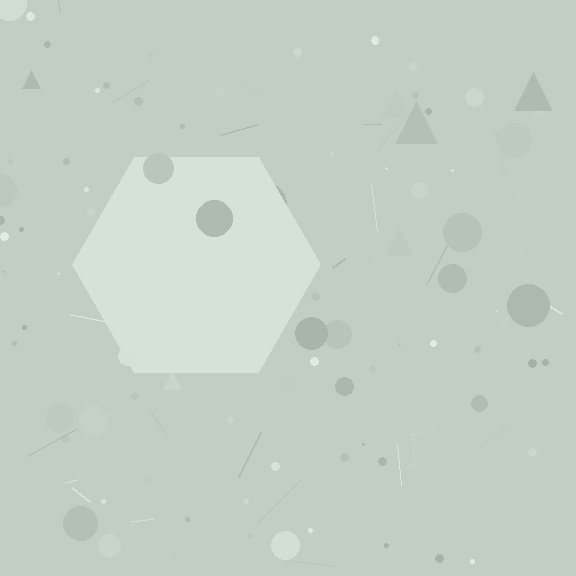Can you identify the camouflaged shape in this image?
The camouflaged shape is a hexagon.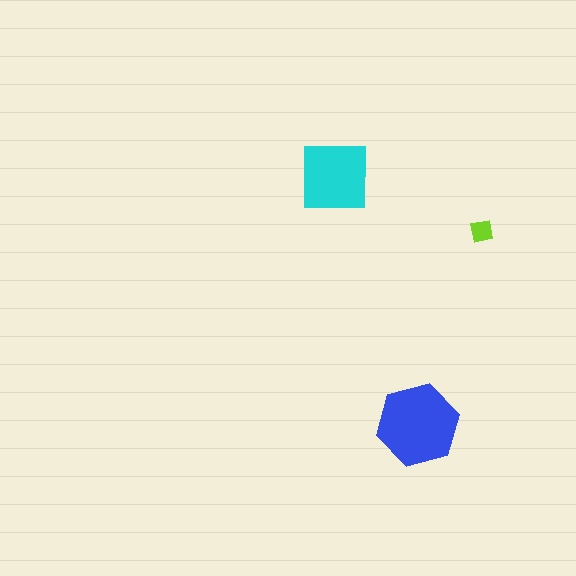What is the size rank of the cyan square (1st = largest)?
2nd.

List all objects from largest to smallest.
The blue hexagon, the cyan square, the lime square.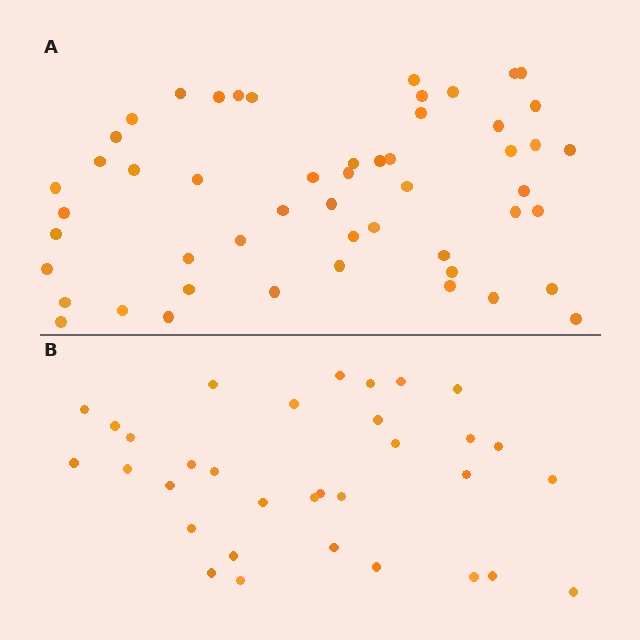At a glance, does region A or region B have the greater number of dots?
Region A (the top region) has more dots.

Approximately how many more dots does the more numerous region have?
Region A has approximately 20 more dots than region B.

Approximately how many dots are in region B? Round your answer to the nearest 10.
About 30 dots. (The exact count is 33, which rounds to 30.)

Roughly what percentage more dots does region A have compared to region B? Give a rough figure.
About 60% more.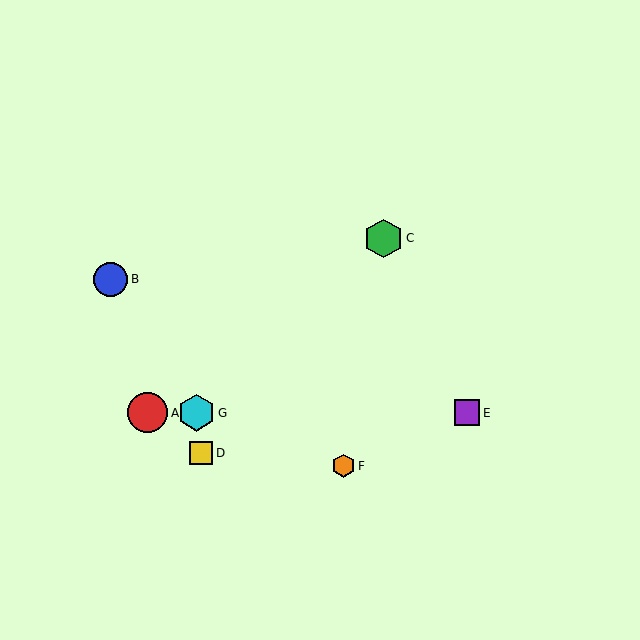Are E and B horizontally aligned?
No, E is at y≈413 and B is at y≈279.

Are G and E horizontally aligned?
Yes, both are at y≈413.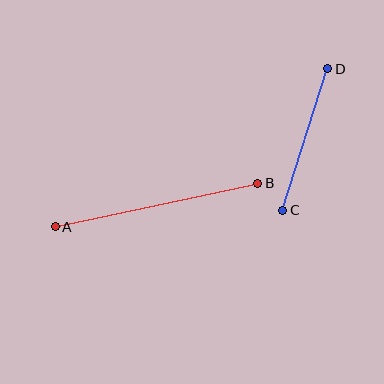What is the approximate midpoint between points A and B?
The midpoint is at approximately (157, 205) pixels.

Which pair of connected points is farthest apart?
Points A and B are farthest apart.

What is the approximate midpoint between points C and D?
The midpoint is at approximately (305, 139) pixels.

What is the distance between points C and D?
The distance is approximately 149 pixels.